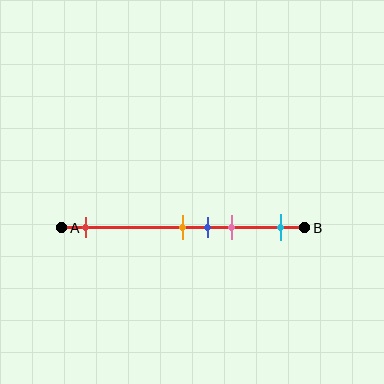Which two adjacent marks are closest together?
The orange and blue marks are the closest adjacent pair.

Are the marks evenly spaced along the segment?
No, the marks are not evenly spaced.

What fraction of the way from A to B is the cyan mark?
The cyan mark is approximately 90% (0.9) of the way from A to B.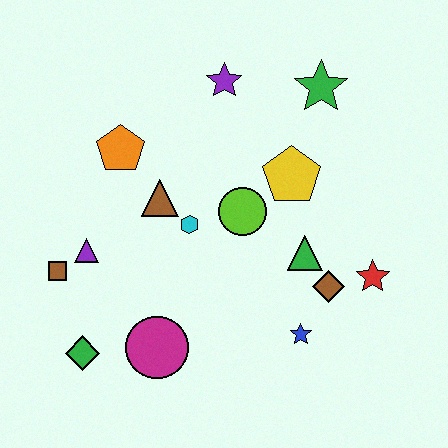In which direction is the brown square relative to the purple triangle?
The brown square is to the left of the purple triangle.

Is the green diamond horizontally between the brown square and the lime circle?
Yes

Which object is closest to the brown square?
The purple triangle is closest to the brown square.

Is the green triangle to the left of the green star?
Yes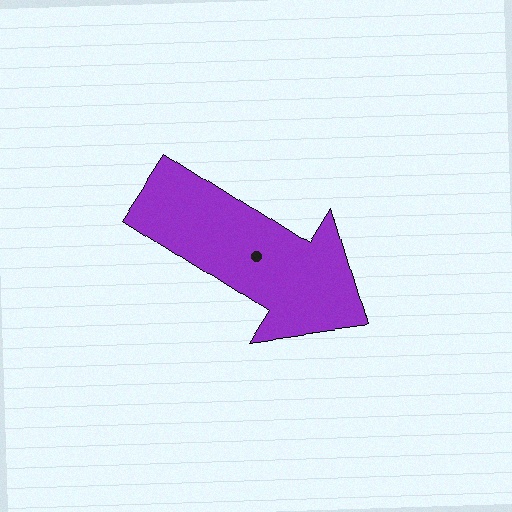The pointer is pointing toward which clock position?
Roughly 4 o'clock.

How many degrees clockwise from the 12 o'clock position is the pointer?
Approximately 123 degrees.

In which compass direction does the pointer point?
Southeast.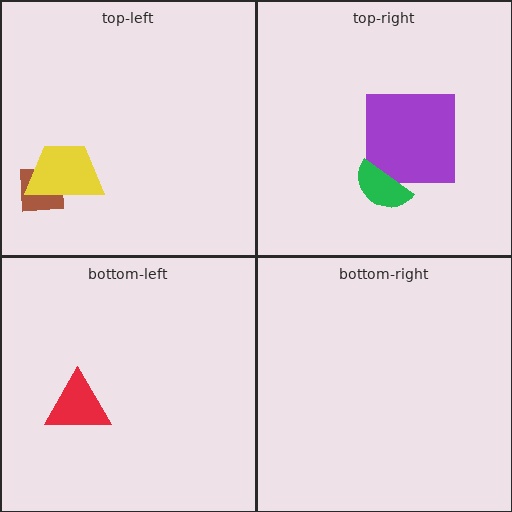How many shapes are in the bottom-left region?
1.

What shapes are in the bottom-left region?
The red triangle.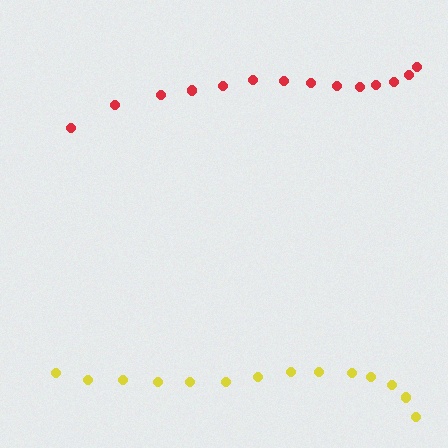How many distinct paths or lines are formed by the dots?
There are 2 distinct paths.